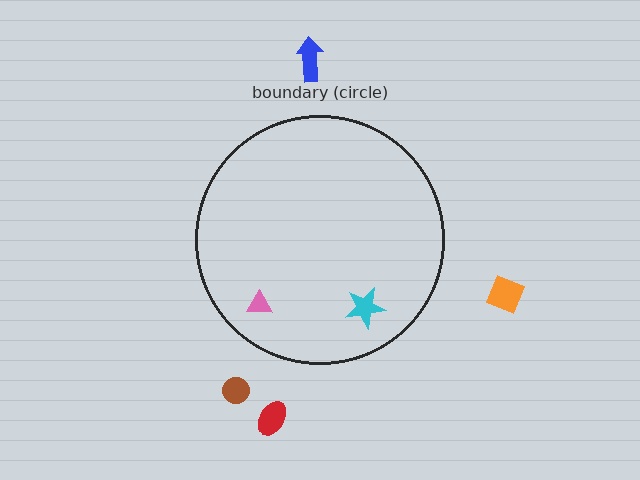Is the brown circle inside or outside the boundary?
Outside.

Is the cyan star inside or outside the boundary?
Inside.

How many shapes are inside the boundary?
2 inside, 4 outside.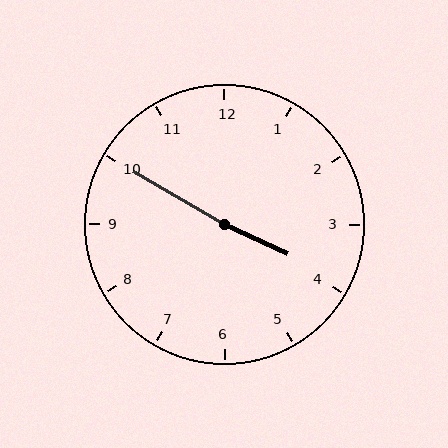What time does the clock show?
3:50.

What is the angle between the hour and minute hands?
Approximately 175 degrees.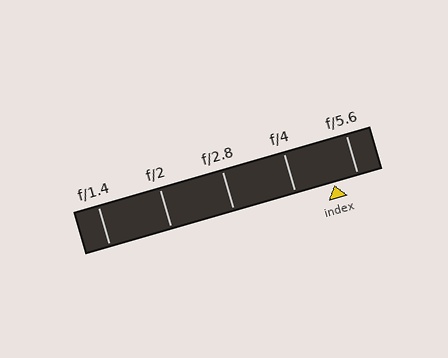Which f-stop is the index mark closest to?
The index mark is closest to f/5.6.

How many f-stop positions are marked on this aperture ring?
There are 5 f-stop positions marked.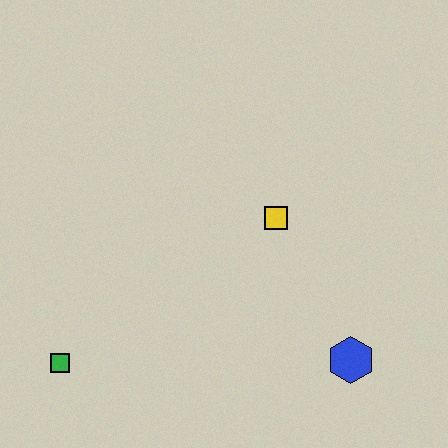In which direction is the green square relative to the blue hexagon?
The green square is to the left of the blue hexagon.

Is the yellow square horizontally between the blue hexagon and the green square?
Yes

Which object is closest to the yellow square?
The blue hexagon is closest to the yellow square.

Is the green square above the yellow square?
No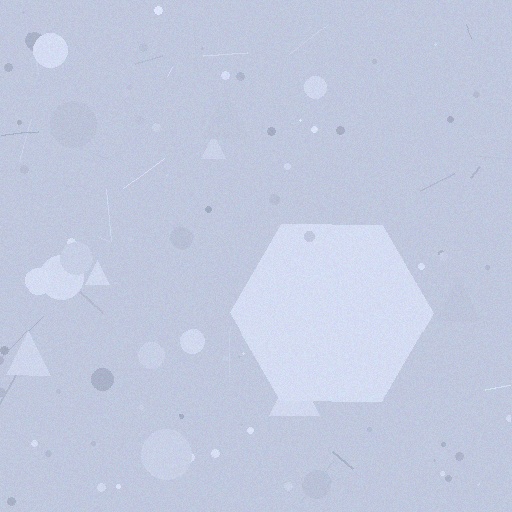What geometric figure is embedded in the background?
A hexagon is embedded in the background.